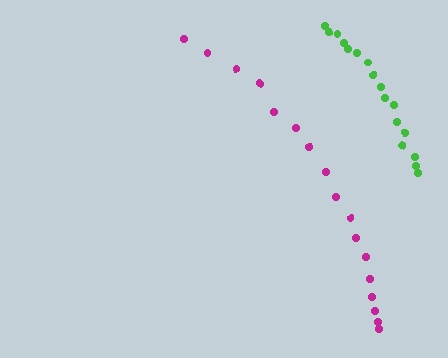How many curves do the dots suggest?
There are 2 distinct paths.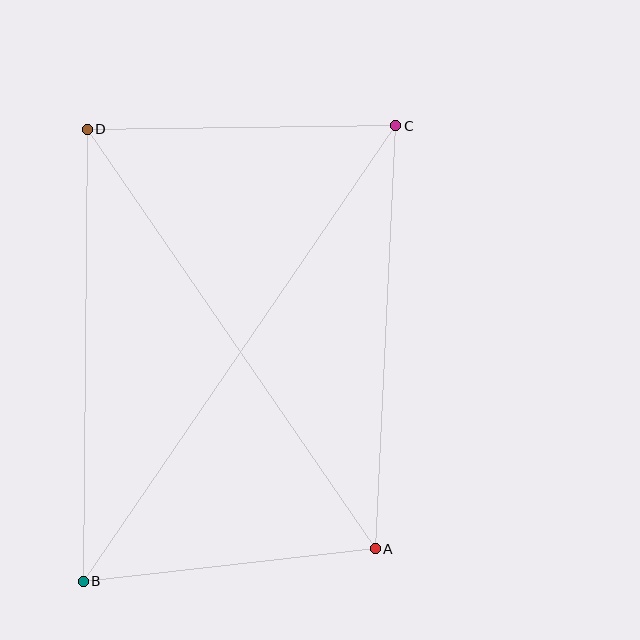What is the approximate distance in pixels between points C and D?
The distance between C and D is approximately 308 pixels.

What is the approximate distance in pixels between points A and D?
The distance between A and D is approximately 509 pixels.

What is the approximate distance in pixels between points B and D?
The distance between B and D is approximately 452 pixels.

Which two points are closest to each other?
Points A and B are closest to each other.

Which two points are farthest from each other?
Points B and C are farthest from each other.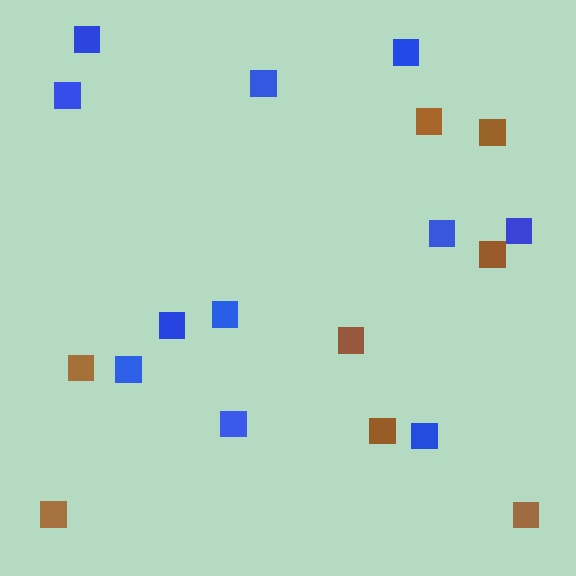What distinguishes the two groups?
There are 2 groups: one group of blue squares (11) and one group of brown squares (8).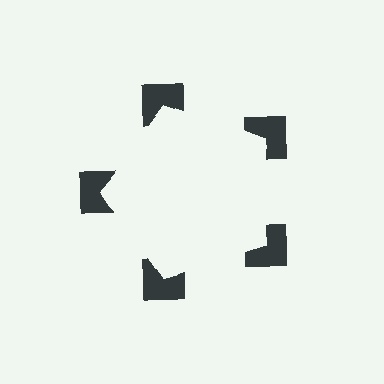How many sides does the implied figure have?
5 sides.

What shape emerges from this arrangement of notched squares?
An illusory pentagon — its edges are inferred from the aligned wedge cuts in the notched squares, not physically drawn.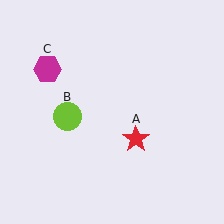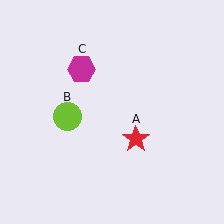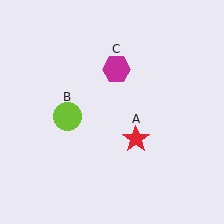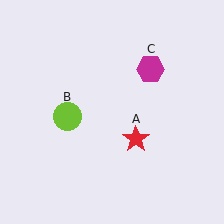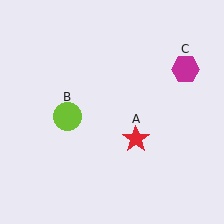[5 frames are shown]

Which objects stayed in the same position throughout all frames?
Red star (object A) and lime circle (object B) remained stationary.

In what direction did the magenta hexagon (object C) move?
The magenta hexagon (object C) moved right.